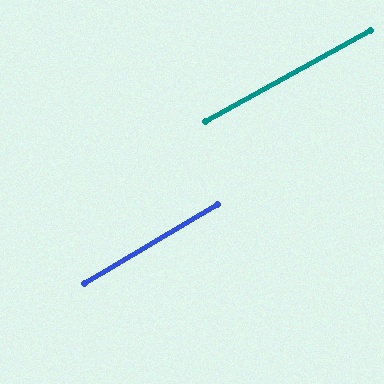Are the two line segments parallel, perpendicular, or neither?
Parallel — their directions differ by only 1.5°.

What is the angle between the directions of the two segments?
Approximately 1 degree.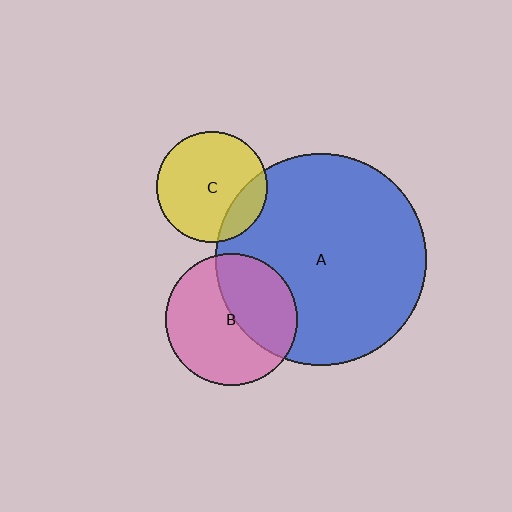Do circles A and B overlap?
Yes.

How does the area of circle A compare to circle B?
Approximately 2.6 times.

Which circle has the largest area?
Circle A (blue).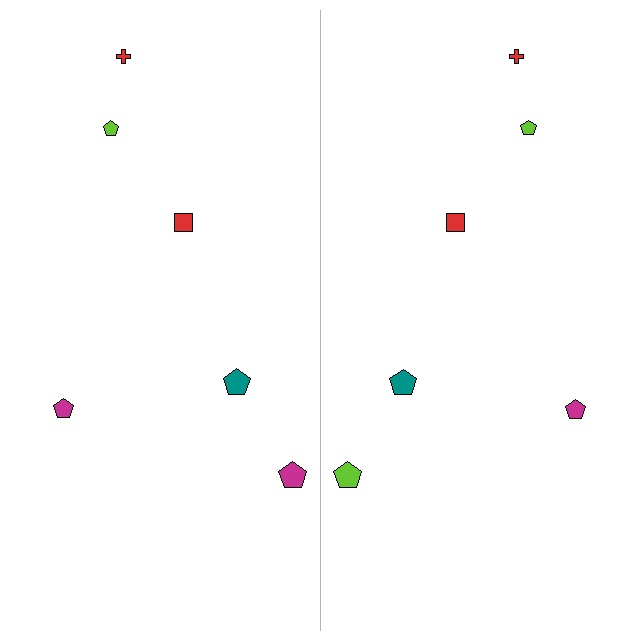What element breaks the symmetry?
The lime pentagon on the right side breaks the symmetry — its mirror counterpart is magenta.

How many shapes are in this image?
There are 12 shapes in this image.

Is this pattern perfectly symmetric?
No, the pattern is not perfectly symmetric. The lime pentagon on the right side breaks the symmetry — its mirror counterpart is magenta.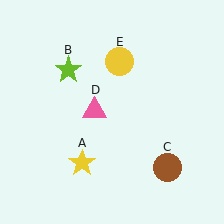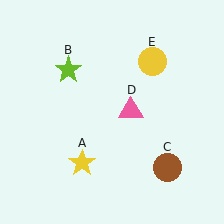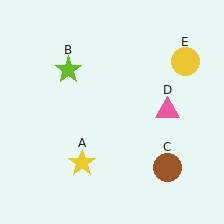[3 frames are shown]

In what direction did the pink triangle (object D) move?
The pink triangle (object D) moved right.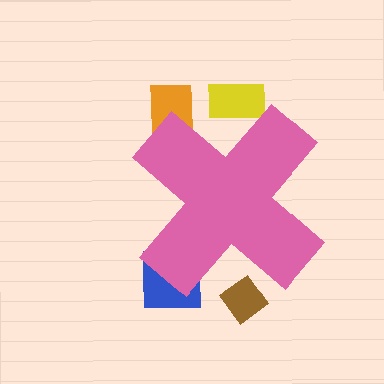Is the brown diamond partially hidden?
Yes, the brown diamond is partially hidden behind the pink cross.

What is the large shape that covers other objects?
A pink cross.